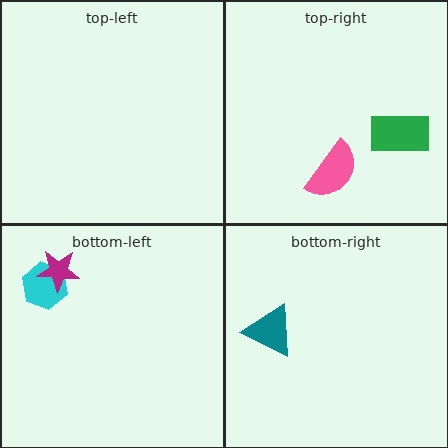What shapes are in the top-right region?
The green rectangle, the pink semicircle.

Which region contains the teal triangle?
The bottom-right region.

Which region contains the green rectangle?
The top-right region.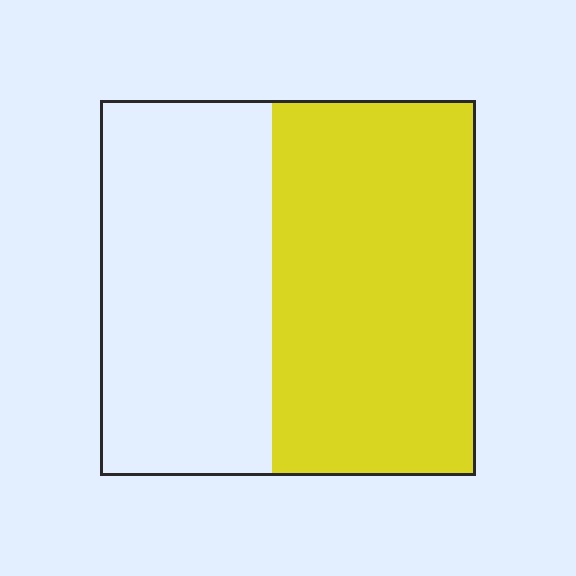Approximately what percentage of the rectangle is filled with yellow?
Approximately 55%.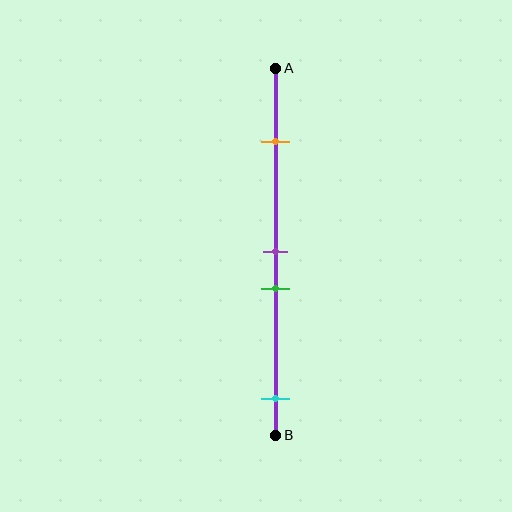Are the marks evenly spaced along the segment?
No, the marks are not evenly spaced.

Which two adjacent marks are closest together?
The purple and green marks are the closest adjacent pair.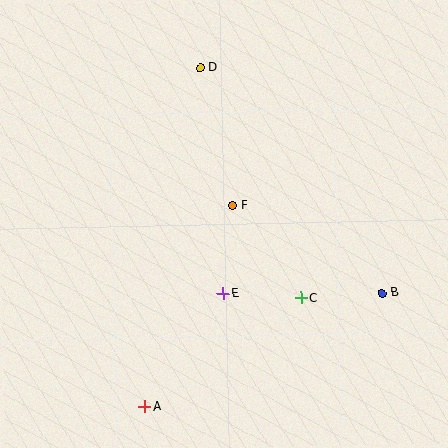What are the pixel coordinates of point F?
Point F is at (232, 205).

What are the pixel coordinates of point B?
Point B is at (382, 293).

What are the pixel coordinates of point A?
Point A is at (145, 407).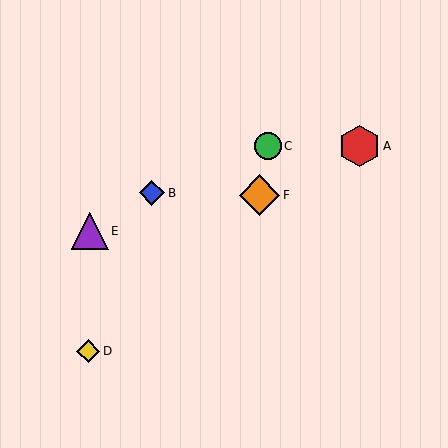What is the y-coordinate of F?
Object F is at y≈195.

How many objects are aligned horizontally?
2 objects (A, C) are aligned horizontally.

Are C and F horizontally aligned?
No, C is at y≈146 and F is at y≈195.